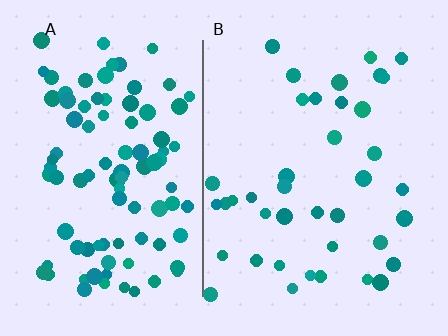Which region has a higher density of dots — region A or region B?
A (the left).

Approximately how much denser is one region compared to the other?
Approximately 2.5× — region A over region B.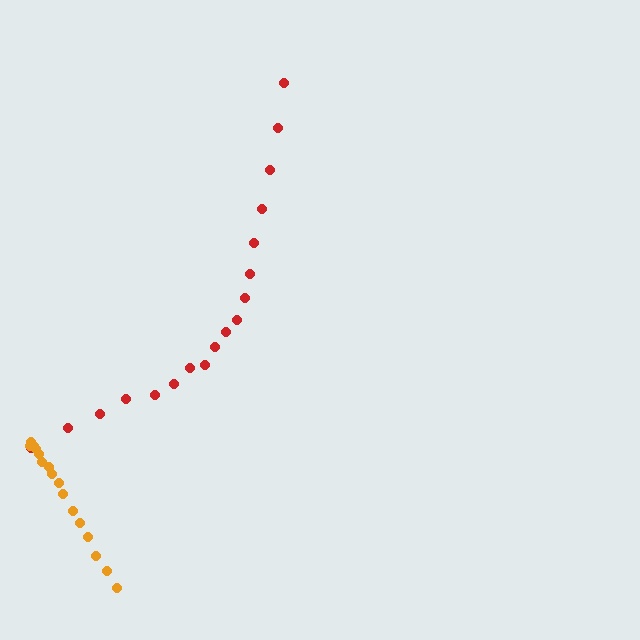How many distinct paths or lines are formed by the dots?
There are 2 distinct paths.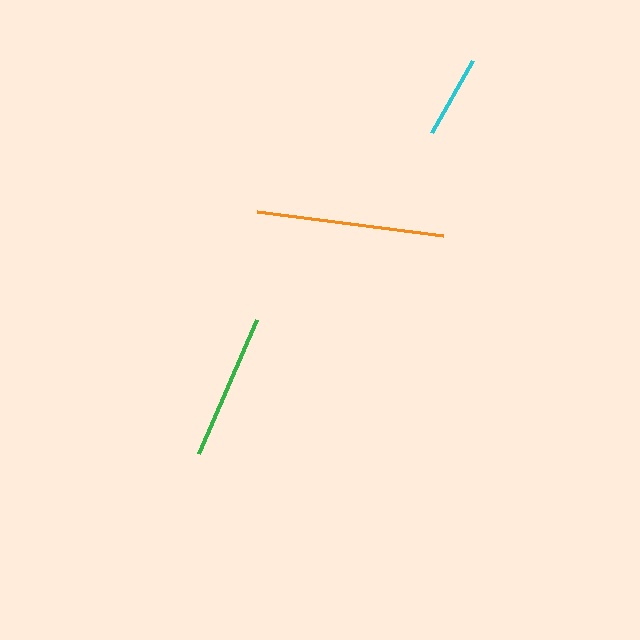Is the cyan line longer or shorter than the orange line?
The orange line is longer than the cyan line.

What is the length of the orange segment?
The orange segment is approximately 188 pixels long.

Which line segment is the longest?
The orange line is the longest at approximately 188 pixels.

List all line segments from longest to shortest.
From longest to shortest: orange, green, cyan.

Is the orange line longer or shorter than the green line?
The orange line is longer than the green line.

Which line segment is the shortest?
The cyan line is the shortest at approximately 83 pixels.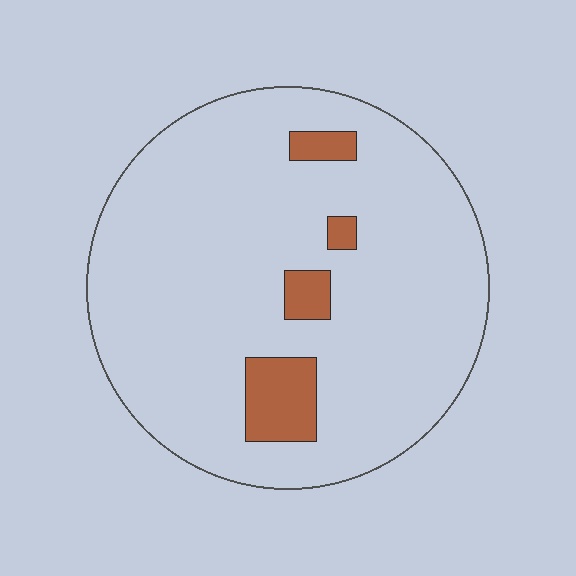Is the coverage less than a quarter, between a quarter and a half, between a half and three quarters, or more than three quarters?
Less than a quarter.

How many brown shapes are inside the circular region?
4.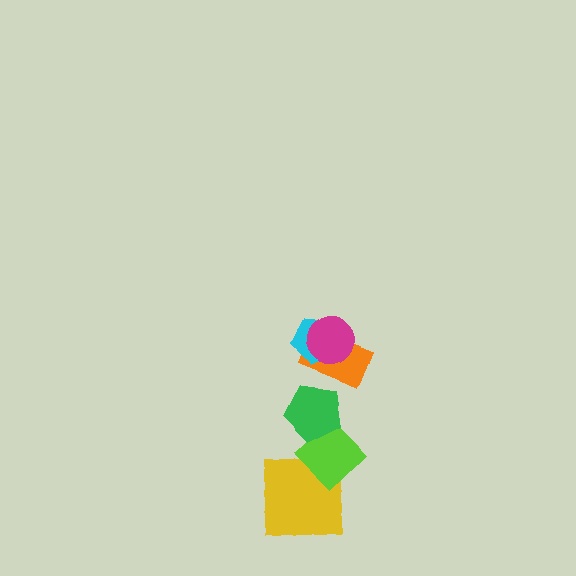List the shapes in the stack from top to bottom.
From top to bottom: the magenta circle, the cyan pentagon, the orange rectangle, the green pentagon, the lime diamond, the yellow square.